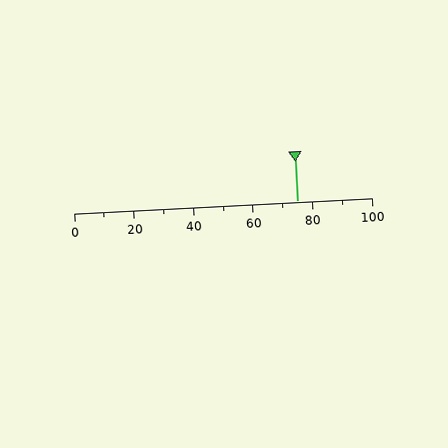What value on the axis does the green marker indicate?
The marker indicates approximately 75.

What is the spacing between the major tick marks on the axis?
The major ticks are spaced 20 apart.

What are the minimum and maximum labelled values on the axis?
The axis runs from 0 to 100.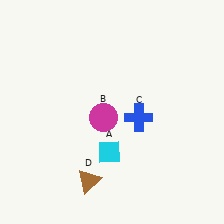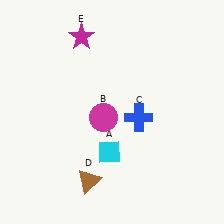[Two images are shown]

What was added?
A magenta star (E) was added in Image 2.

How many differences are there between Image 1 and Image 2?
There is 1 difference between the two images.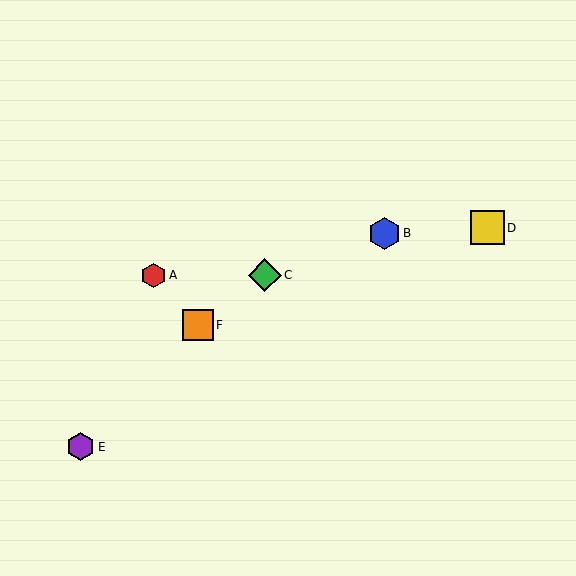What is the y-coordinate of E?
Object E is at y≈447.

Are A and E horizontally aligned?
No, A is at y≈275 and E is at y≈447.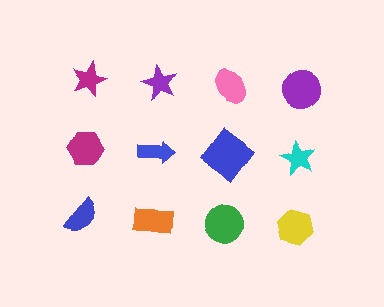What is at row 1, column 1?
A magenta star.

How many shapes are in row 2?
4 shapes.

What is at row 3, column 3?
A green circle.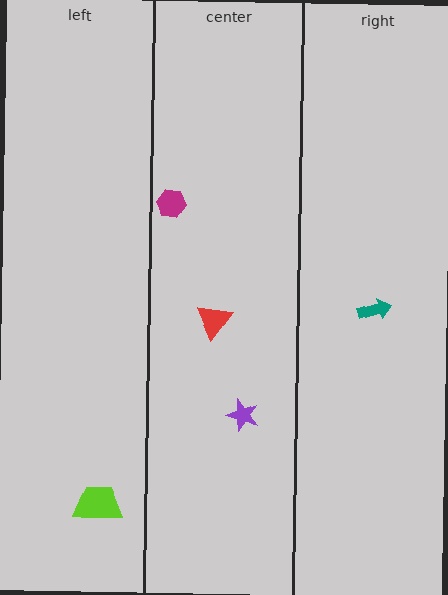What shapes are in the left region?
The lime trapezoid.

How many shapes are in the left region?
1.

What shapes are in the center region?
The purple star, the red triangle, the magenta hexagon.